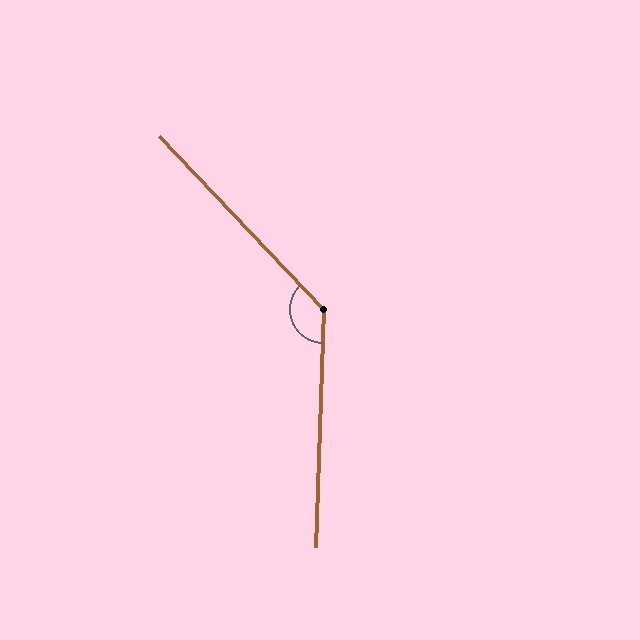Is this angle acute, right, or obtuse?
It is obtuse.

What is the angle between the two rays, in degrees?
Approximately 135 degrees.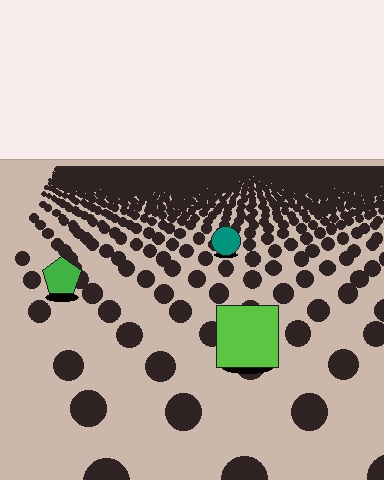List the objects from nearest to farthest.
From nearest to farthest: the lime square, the green pentagon, the teal circle.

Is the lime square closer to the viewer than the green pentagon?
Yes. The lime square is closer — you can tell from the texture gradient: the ground texture is coarser near it.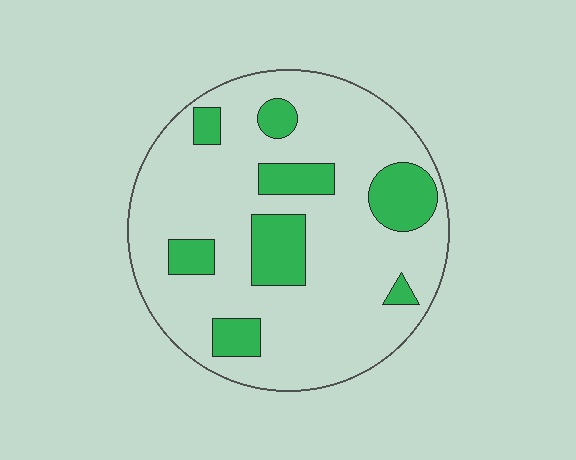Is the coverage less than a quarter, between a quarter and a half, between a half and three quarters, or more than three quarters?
Less than a quarter.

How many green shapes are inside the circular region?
8.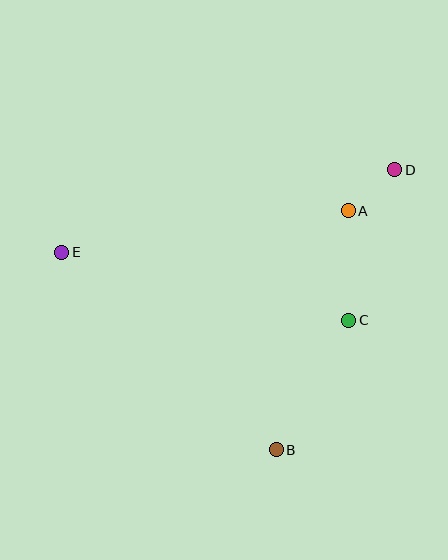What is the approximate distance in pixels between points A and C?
The distance between A and C is approximately 109 pixels.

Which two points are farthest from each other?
Points D and E are farthest from each other.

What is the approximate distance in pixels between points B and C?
The distance between B and C is approximately 149 pixels.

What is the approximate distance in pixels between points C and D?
The distance between C and D is approximately 157 pixels.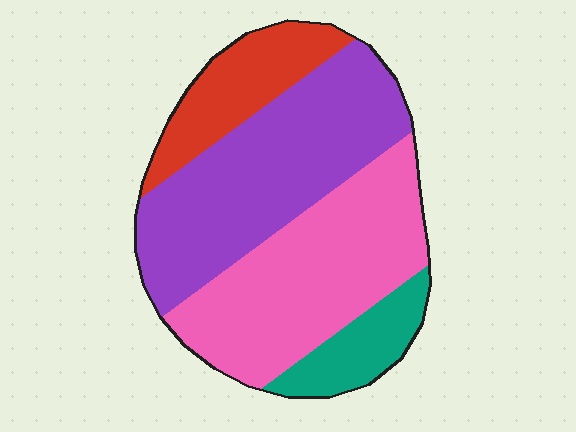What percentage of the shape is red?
Red covers 15% of the shape.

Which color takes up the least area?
Teal, at roughly 10%.